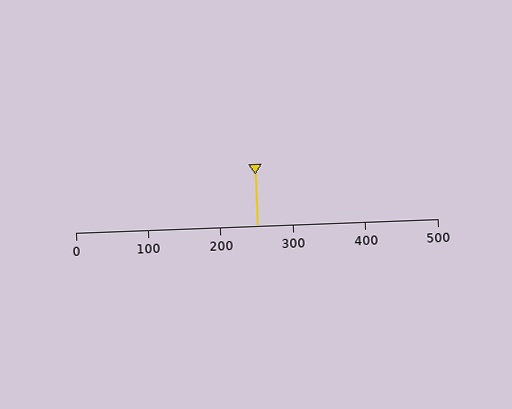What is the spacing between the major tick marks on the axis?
The major ticks are spaced 100 apart.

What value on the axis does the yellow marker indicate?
The marker indicates approximately 250.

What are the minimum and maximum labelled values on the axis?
The axis runs from 0 to 500.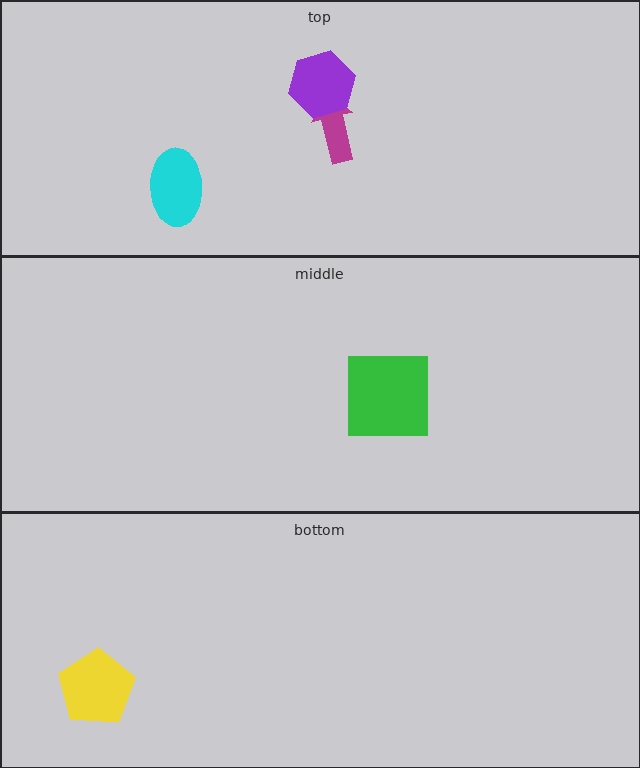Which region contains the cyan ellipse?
The top region.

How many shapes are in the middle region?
1.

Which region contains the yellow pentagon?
The bottom region.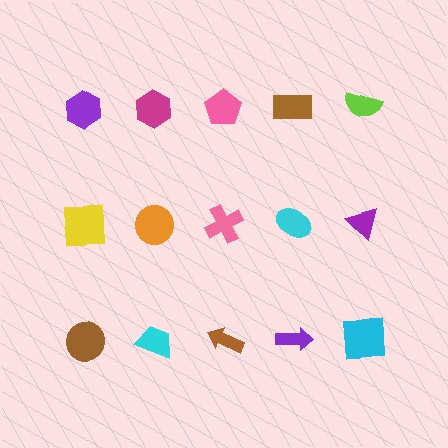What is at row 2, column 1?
A yellow square.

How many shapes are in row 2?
5 shapes.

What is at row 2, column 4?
A cyan ellipse.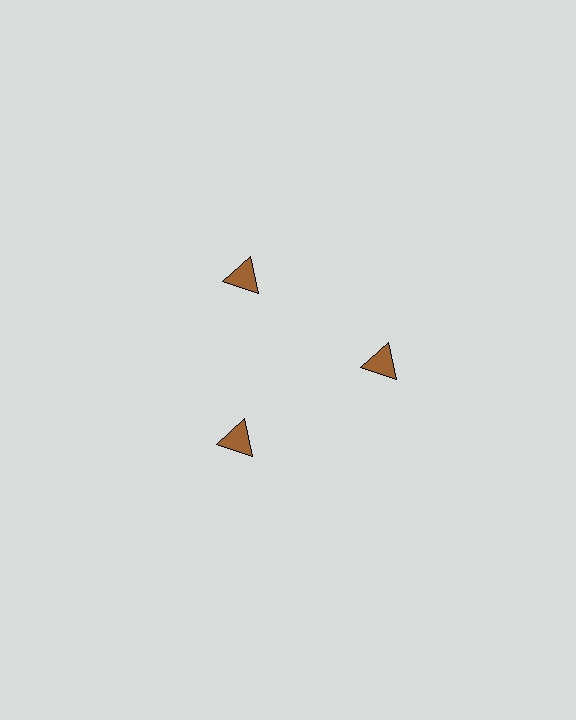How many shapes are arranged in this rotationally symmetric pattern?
There are 3 shapes, arranged in 3 groups of 1.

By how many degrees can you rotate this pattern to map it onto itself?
The pattern maps onto itself every 120 degrees of rotation.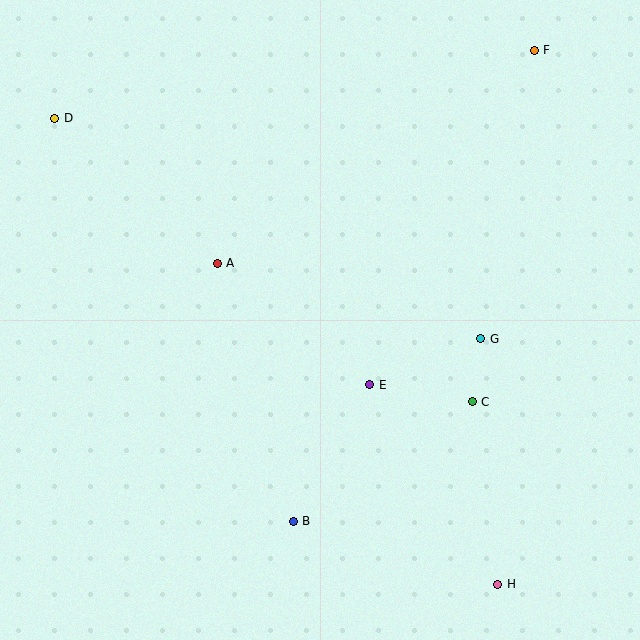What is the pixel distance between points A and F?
The distance between A and F is 381 pixels.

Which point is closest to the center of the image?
Point E at (370, 385) is closest to the center.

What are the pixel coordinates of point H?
Point H is at (498, 584).